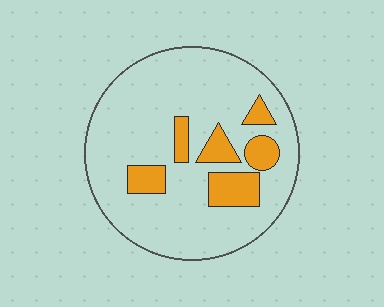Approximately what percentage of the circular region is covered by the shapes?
Approximately 15%.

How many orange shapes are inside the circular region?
6.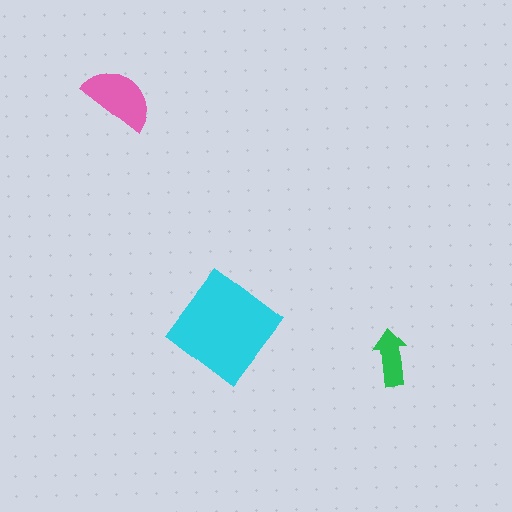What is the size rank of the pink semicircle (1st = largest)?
2nd.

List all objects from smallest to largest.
The green arrow, the pink semicircle, the cyan diamond.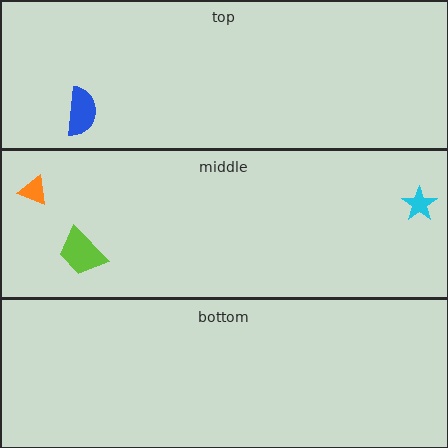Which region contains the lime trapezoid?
The middle region.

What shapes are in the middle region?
The orange triangle, the lime trapezoid, the cyan star.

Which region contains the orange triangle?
The middle region.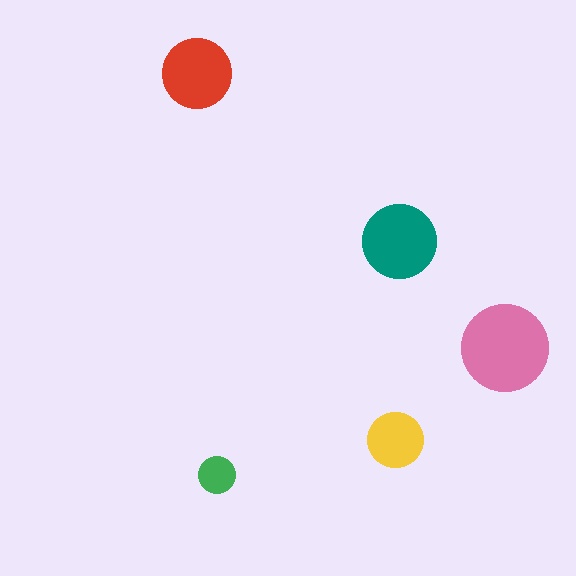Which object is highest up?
The red circle is topmost.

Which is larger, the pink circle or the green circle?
The pink one.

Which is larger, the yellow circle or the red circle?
The red one.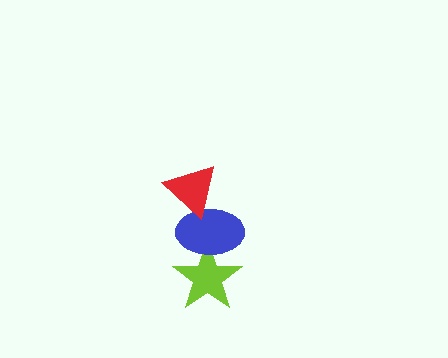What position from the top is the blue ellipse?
The blue ellipse is 2nd from the top.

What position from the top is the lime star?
The lime star is 3rd from the top.